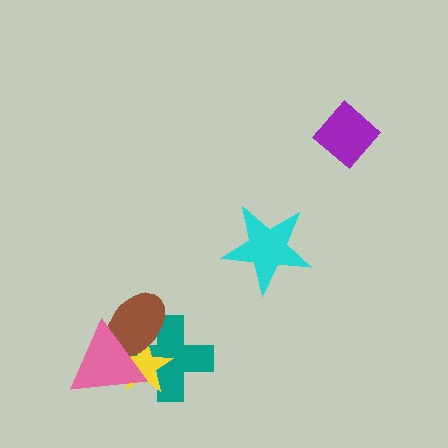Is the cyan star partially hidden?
No, no other shape covers it.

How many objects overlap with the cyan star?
0 objects overlap with the cyan star.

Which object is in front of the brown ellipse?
The pink triangle is in front of the brown ellipse.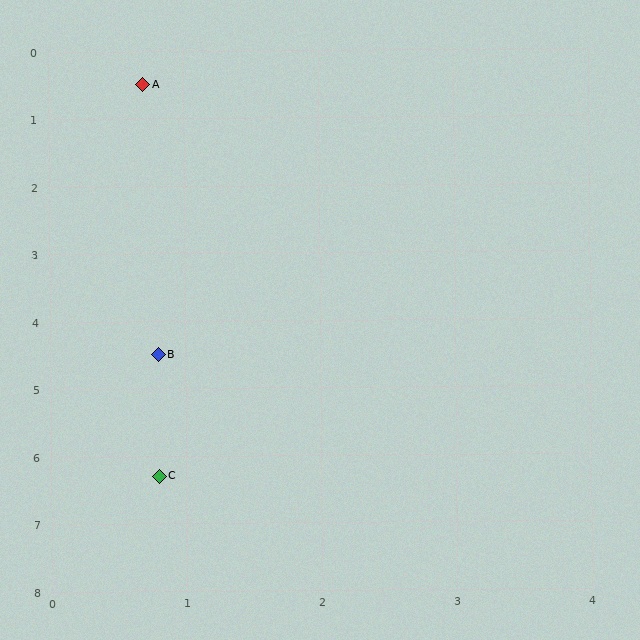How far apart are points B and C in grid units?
Points B and C are about 1.8 grid units apart.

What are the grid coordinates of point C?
Point C is at approximately (0.8, 6.3).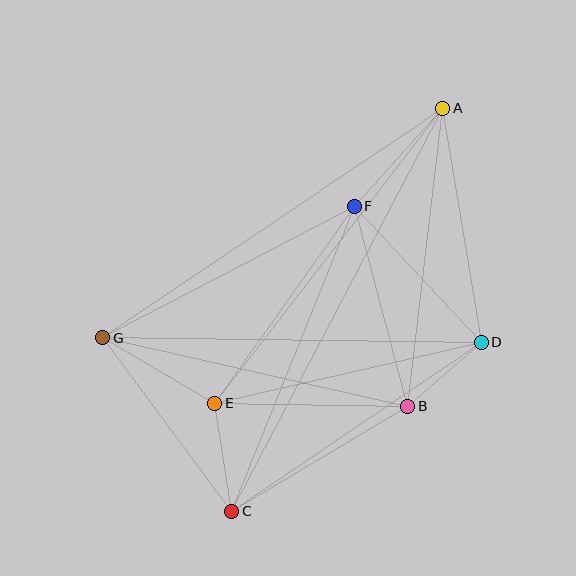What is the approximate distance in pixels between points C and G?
The distance between C and G is approximately 216 pixels.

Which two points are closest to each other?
Points B and D are closest to each other.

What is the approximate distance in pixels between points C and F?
The distance between C and F is approximately 329 pixels.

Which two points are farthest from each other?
Points A and C are farthest from each other.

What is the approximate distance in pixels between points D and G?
The distance between D and G is approximately 378 pixels.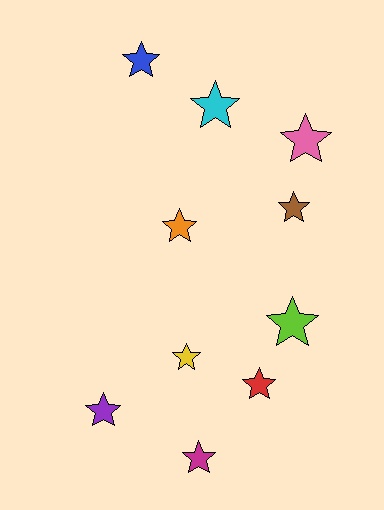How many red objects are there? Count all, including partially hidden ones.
There is 1 red object.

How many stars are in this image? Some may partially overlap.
There are 10 stars.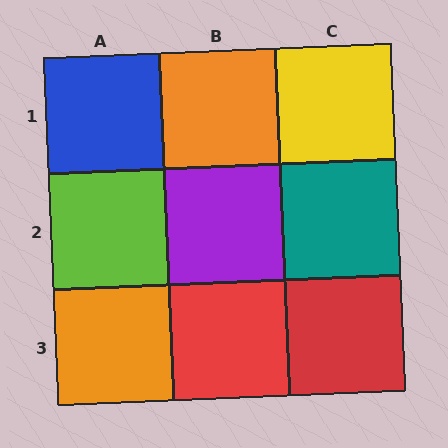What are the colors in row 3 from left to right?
Orange, red, red.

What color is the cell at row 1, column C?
Yellow.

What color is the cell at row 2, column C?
Teal.